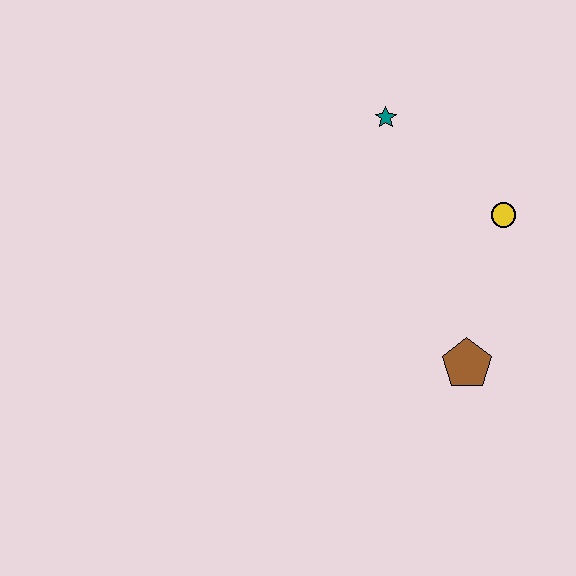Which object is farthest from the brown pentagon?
The teal star is farthest from the brown pentagon.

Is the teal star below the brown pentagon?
No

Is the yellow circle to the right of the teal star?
Yes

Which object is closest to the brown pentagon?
The yellow circle is closest to the brown pentagon.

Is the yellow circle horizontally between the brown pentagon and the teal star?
No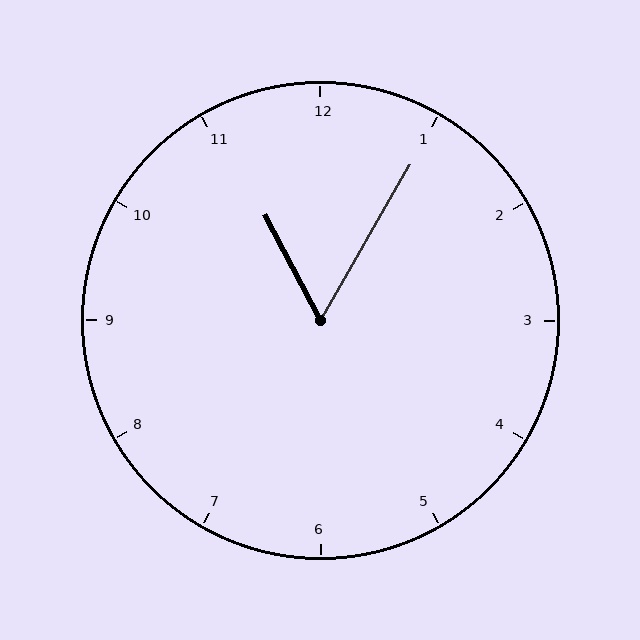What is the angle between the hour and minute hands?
Approximately 58 degrees.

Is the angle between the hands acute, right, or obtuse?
It is acute.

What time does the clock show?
11:05.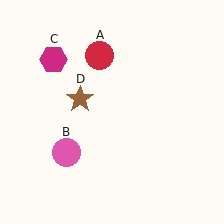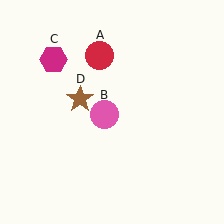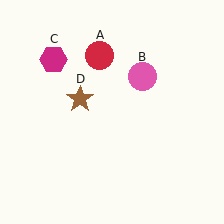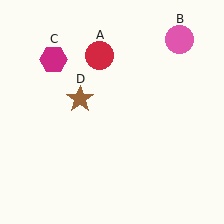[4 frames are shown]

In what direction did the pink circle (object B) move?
The pink circle (object B) moved up and to the right.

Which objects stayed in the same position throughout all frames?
Red circle (object A) and magenta hexagon (object C) and brown star (object D) remained stationary.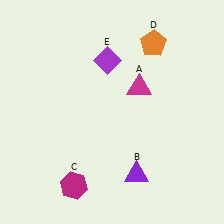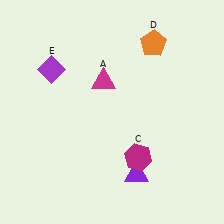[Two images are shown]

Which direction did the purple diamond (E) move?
The purple diamond (E) moved left.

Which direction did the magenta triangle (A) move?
The magenta triangle (A) moved left.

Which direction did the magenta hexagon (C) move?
The magenta hexagon (C) moved right.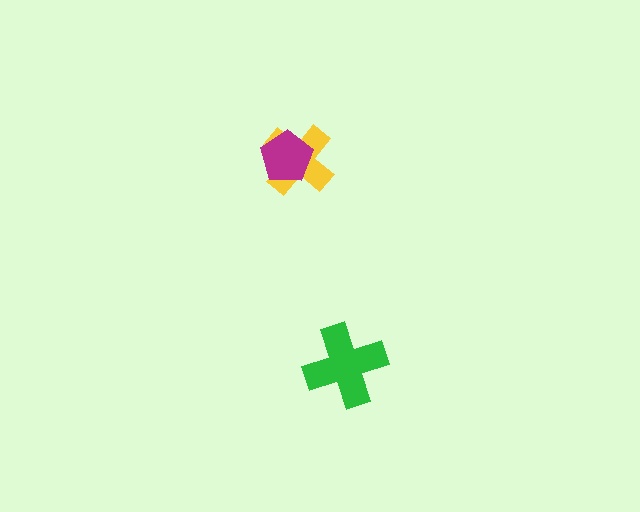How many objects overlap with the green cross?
0 objects overlap with the green cross.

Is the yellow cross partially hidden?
Yes, it is partially covered by another shape.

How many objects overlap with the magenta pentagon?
1 object overlaps with the magenta pentagon.